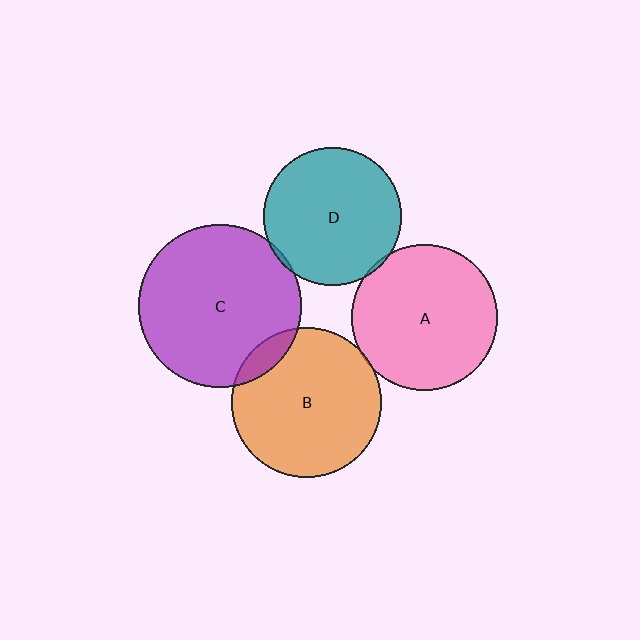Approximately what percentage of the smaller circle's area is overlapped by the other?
Approximately 5%.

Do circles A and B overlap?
Yes.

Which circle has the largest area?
Circle C (purple).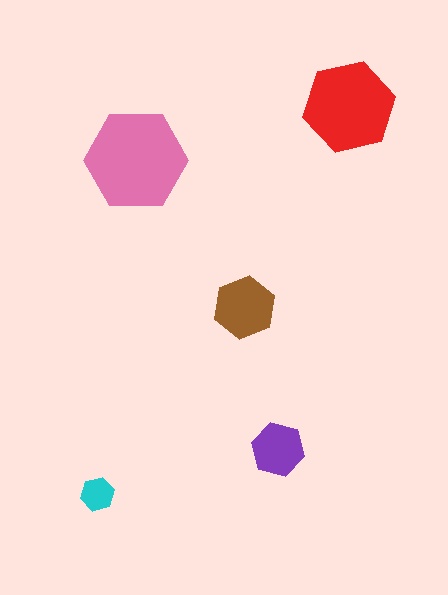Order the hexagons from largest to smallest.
the pink one, the red one, the brown one, the purple one, the cyan one.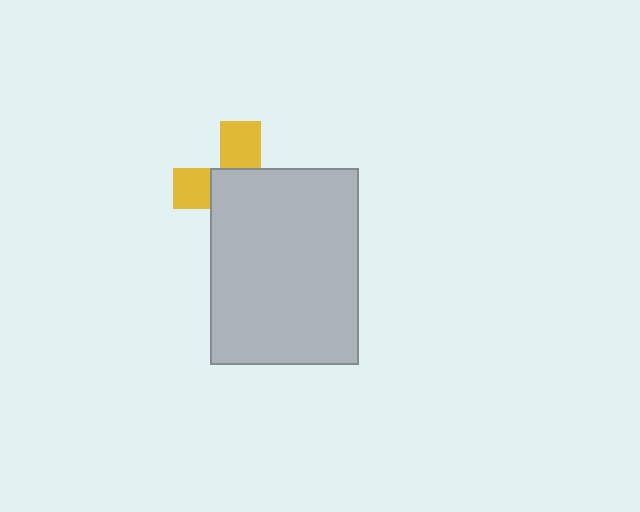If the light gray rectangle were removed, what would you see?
You would see the complete yellow cross.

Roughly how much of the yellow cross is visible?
A small part of it is visible (roughly 36%).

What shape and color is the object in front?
The object in front is a light gray rectangle.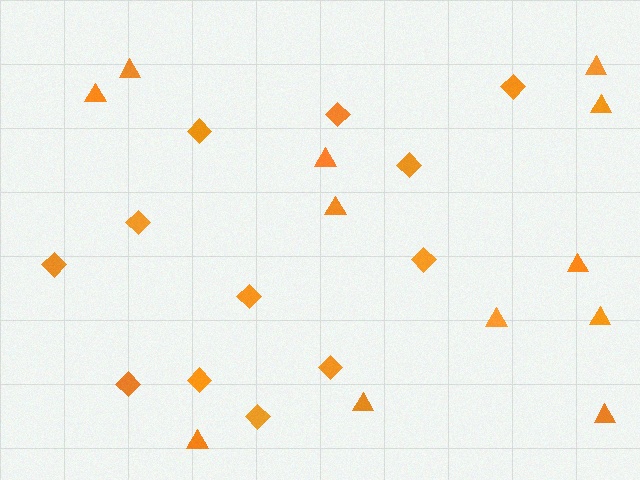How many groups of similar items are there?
There are 2 groups: one group of diamonds (12) and one group of triangles (12).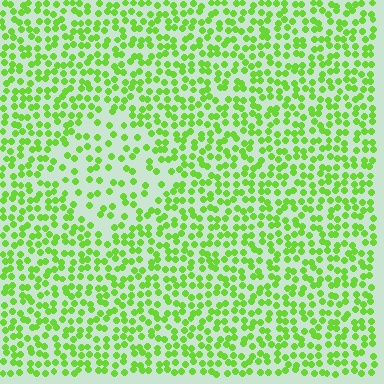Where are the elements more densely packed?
The elements are more densely packed outside the diamond boundary.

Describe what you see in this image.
The image contains small lime elements arranged at two different densities. A diamond-shaped region is visible where the elements are less densely packed than the surrounding area.